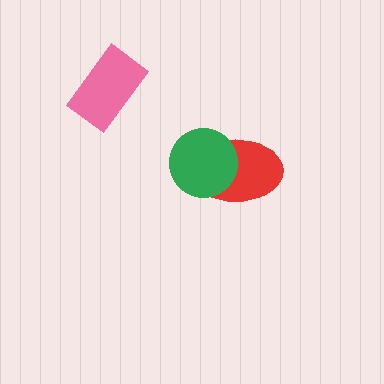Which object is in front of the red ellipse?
The green circle is in front of the red ellipse.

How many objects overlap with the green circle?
1 object overlaps with the green circle.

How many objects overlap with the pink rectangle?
0 objects overlap with the pink rectangle.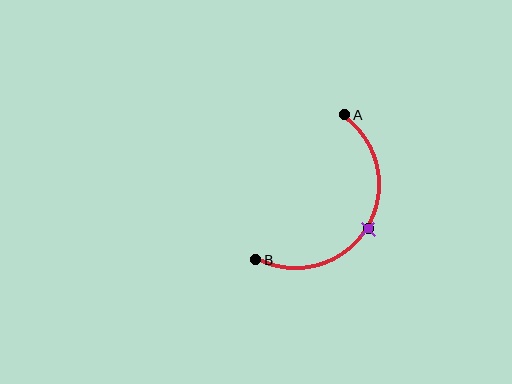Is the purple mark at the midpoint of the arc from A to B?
Yes. The purple mark lies on the arc at equal arc-length from both A and B — it is the arc midpoint.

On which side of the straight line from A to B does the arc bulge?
The arc bulges to the right of the straight line connecting A and B.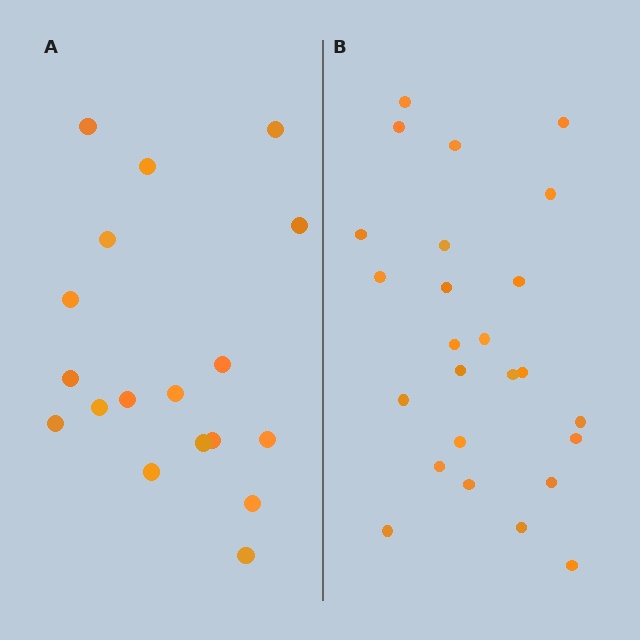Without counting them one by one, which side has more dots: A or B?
Region B (the right region) has more dots.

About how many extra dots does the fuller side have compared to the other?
Region B has roughly 8 or so more dots than region A.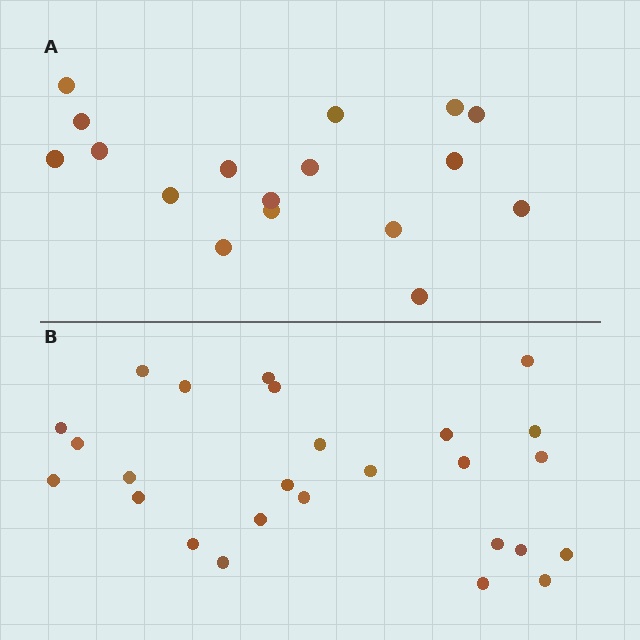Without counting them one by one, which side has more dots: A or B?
Region B (the bottom region) has more dots.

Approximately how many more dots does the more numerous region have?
Region B has roughly 8 or so more dots than region A.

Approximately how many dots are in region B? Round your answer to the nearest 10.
About 30 dots. (The exact count is 26, which rounds to 30.)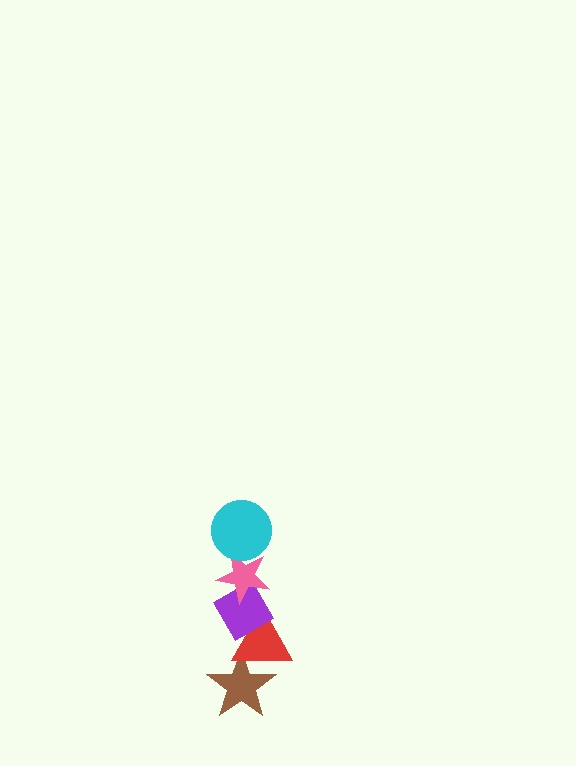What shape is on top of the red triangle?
The purple diamond is on top of the red triangle.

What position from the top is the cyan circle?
The cyan circle is 1st from the top.